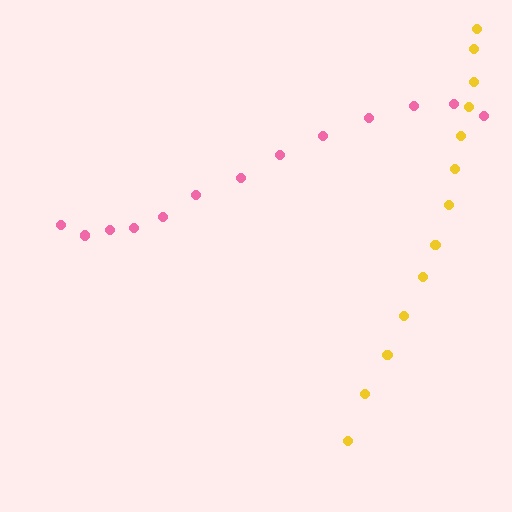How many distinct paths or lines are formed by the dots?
There are 2 distinct paths.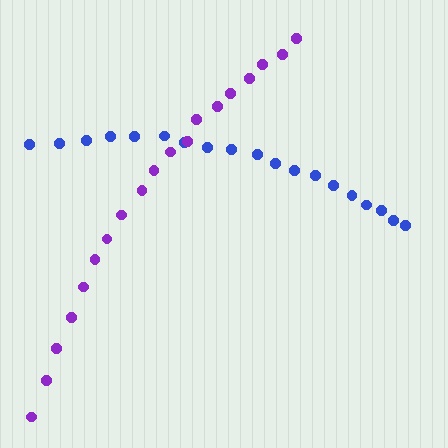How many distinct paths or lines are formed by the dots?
There are 2 distinct paths.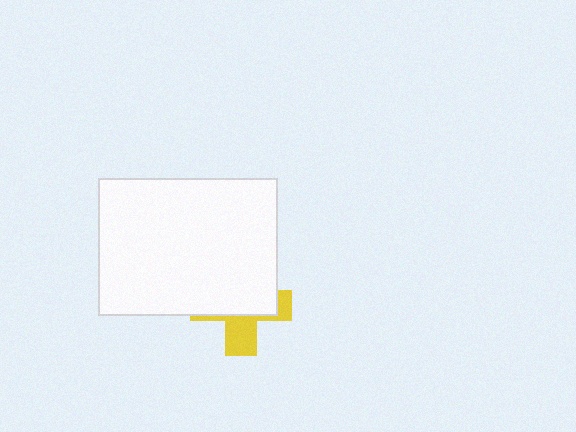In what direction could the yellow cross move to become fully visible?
The yellow cross could move down. That would shift it out from behind the white rectangle entirely.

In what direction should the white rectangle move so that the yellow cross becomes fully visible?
The white rectangle should move up. That is the shortest direction to clear the overlap and leave the yellow cross fully visible.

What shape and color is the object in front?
The object in front is a white rectangle.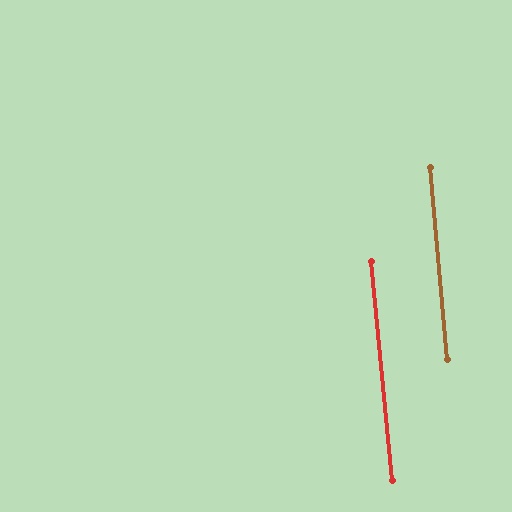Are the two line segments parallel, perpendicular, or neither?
Parallel — their directions differ by only 0.6°.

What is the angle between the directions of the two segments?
Approximately 1 degree.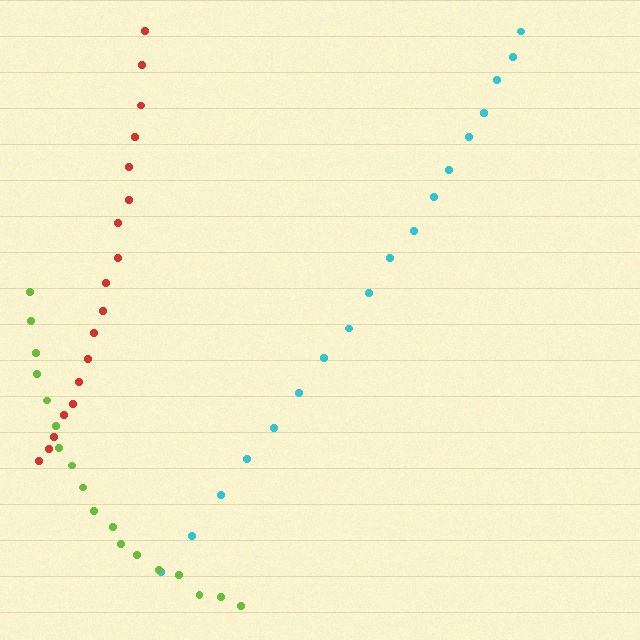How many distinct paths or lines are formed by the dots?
There are 3 distinct paths.